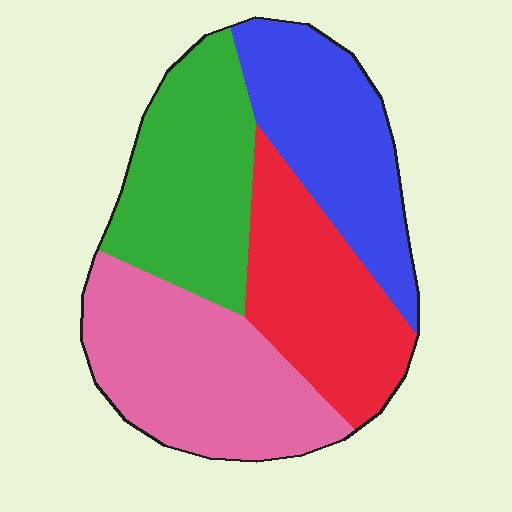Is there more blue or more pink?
Pink.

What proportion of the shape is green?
Green covers 25% of the shape.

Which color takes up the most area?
Pink, at roughly 30%.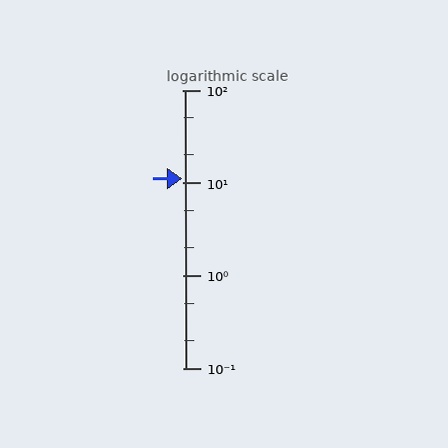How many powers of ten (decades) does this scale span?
The scale spans 3 decades, from 0.1 to 100.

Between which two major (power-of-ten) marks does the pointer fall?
The pointer is between 10 and 100.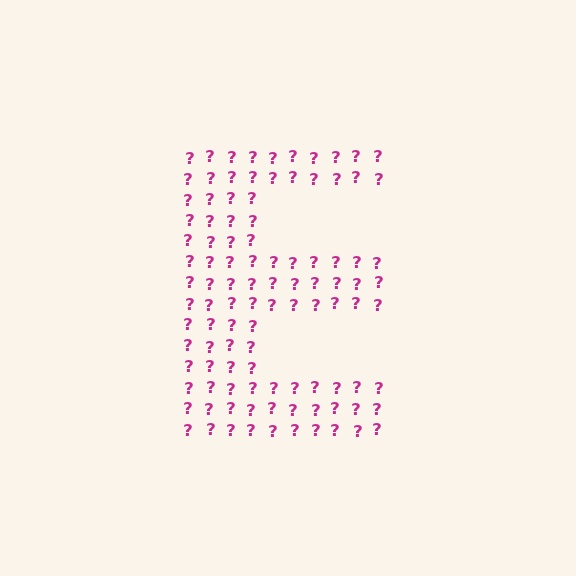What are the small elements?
The small elements are question marks.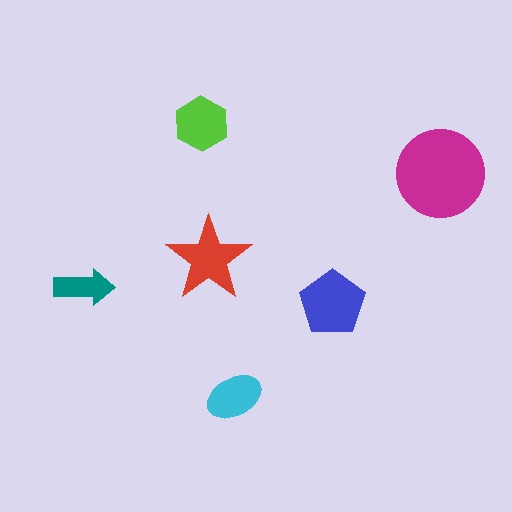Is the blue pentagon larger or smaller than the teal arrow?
Larger.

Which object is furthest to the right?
The magenta circle is rightmost.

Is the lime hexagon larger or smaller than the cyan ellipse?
Larger.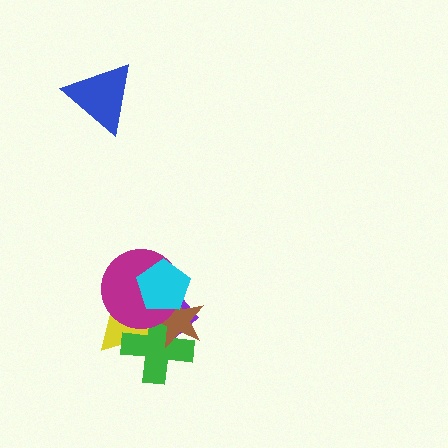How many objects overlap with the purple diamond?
5 objects overlap with the purple diamond.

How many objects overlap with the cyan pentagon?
4 objects overlap with the cyan pentagon.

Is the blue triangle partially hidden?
No, no other shape covers it.